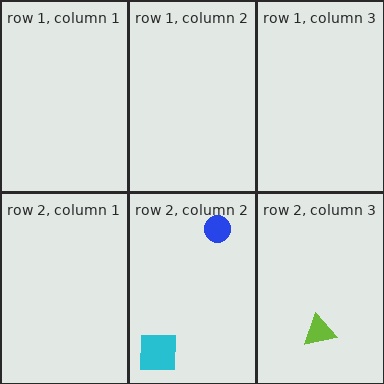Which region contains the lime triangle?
The row 2, column 3 region.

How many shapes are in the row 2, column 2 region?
2.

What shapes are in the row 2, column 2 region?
The blue circle, the cyan square.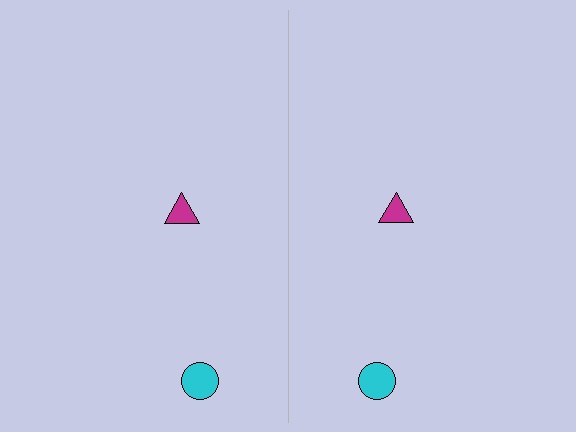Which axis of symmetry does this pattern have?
The pattern has a vertical axis of symmetry running through the center of the image.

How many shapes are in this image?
There are 4 shapes in this image.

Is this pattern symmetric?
Yes, this pattern has bilateral (reflection) symmetry.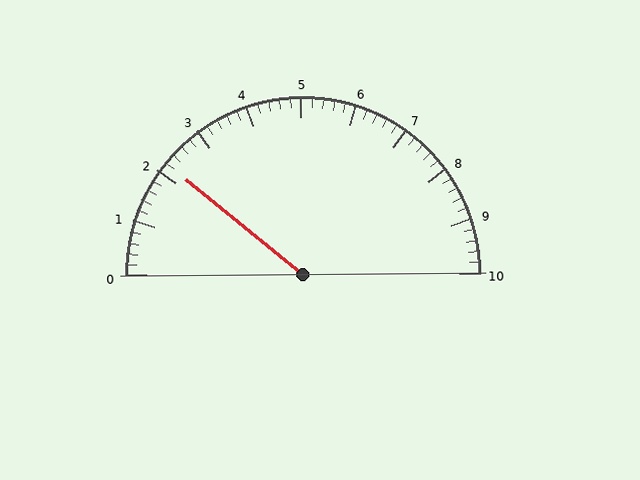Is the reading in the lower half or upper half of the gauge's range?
The reading is in the lower half of the range (0 to 10).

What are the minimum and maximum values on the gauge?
The gauge ranges from 0 to 10.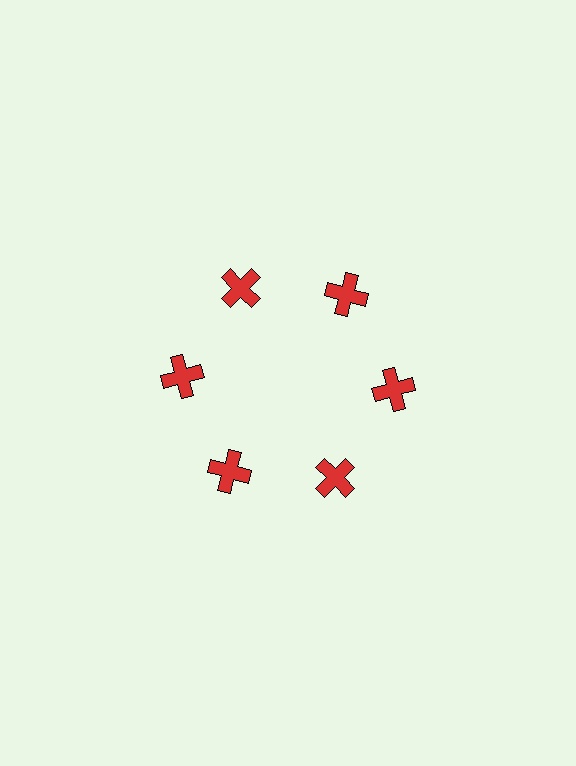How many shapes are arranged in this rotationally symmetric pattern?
There are 6 shapes, arranged in 6 groups of 1.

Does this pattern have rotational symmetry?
Yes, this pattern has 6-fold rotational symmetry. It looks the same after rotating 60 degrees around the center.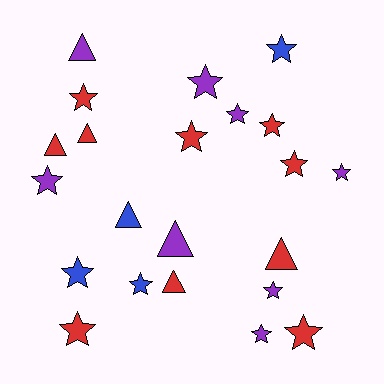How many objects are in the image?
There are 22 objects.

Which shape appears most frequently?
Star, with 15 objects.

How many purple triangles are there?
There are 2 purple triangles.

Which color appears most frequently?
Red, with 10 objects.